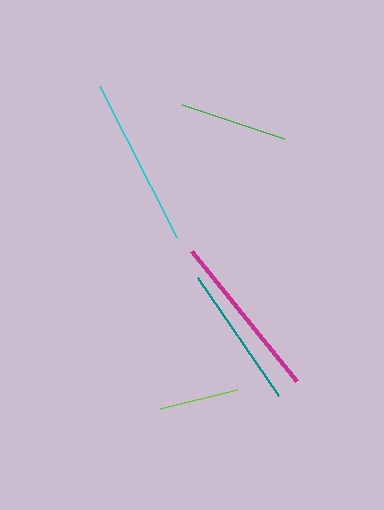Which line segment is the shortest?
The lime line is the shortest at approximately 79 pixels.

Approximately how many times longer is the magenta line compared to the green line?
The magenta line is approximately 1.6 times the length of the green line.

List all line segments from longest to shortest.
From longest to shortest: cyan, magenta, teal, green, lime.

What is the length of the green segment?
The green segment is approximately 108 pixels long.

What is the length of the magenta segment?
The magenta segment is approximately 167 pixels long.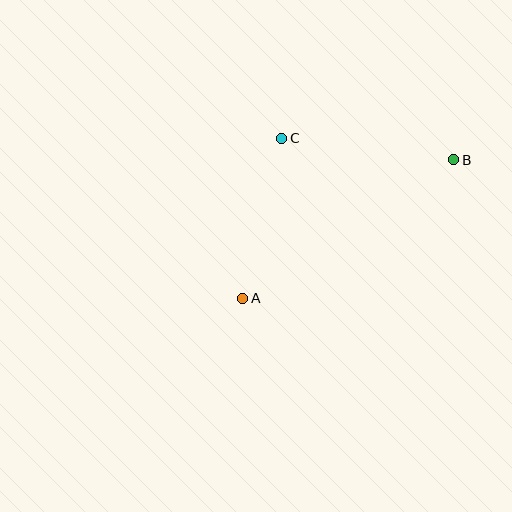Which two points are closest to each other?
Points A and C are closest to each other.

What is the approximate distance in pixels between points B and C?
The distance between B and C is approximately 173 pixels.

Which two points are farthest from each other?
Points A and B are farthest from each other.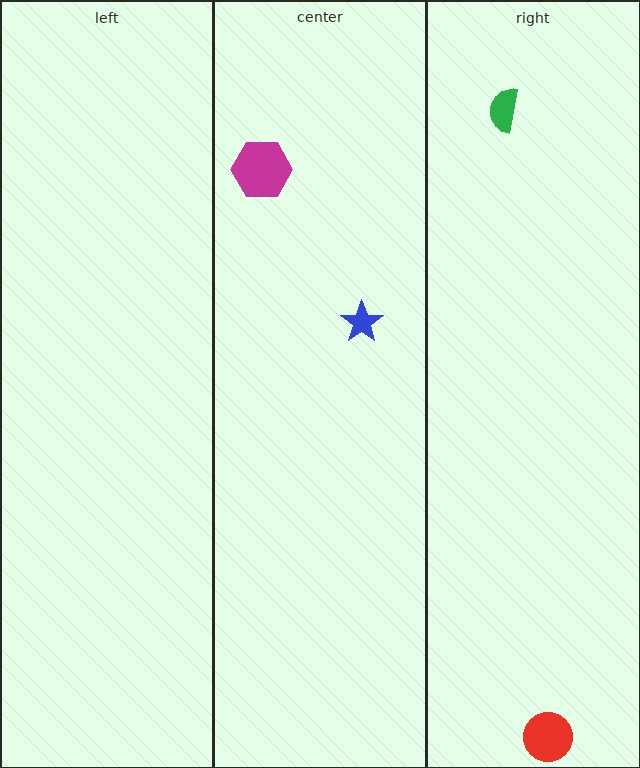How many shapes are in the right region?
2.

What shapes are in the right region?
The red circle, the green semicircle.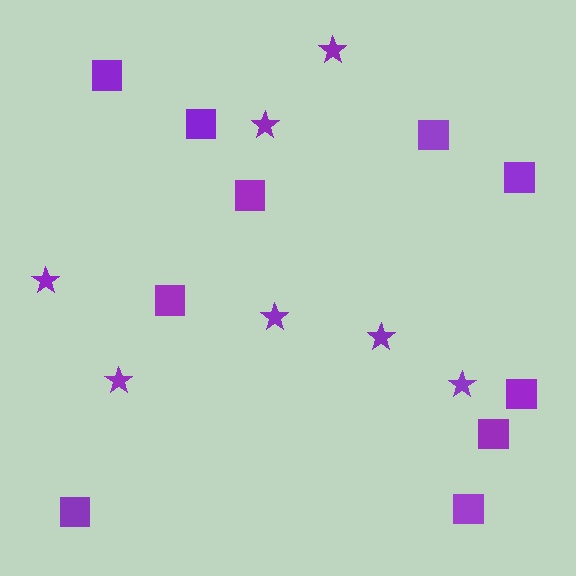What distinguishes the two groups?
There are 2 groups: one group of squares (10) and one group of stars (7).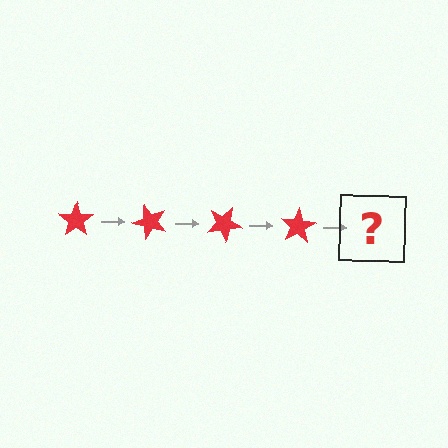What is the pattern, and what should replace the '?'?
The pattern is that the star rotates 50 degrees each step. The '?' should be a red star rotated 200 degrees.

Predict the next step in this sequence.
The next step is a red star rotated 200 degrees.